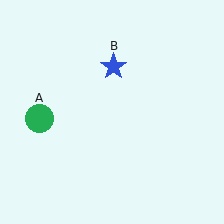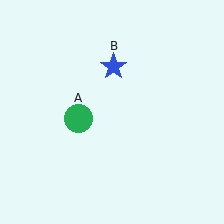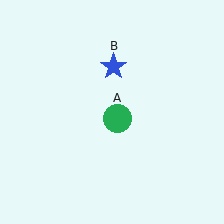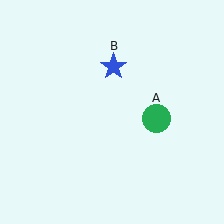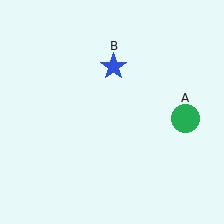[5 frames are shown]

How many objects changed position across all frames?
1 object changed position: green circle (object A).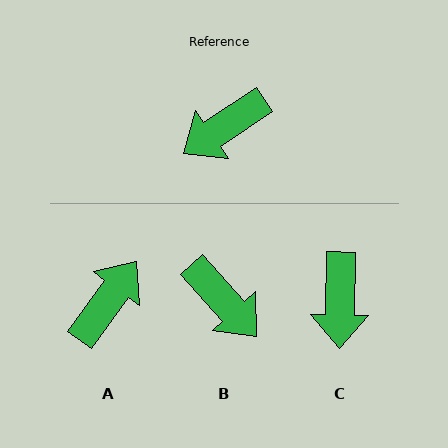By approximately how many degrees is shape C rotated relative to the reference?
Approximately 55 degrees counter-clockwise.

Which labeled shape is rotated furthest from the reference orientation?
A, about 160 degrees away.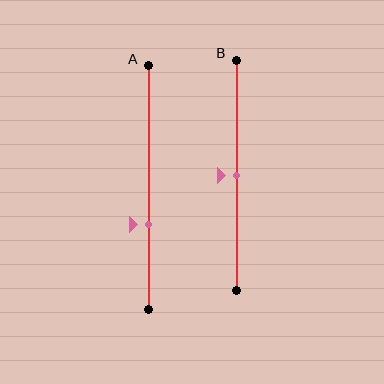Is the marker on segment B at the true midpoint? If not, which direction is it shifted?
Yes, the marker on segment B is at the true midpoint.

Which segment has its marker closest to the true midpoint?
Segment B has its marker closest to the true midpoint.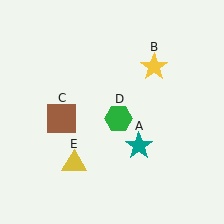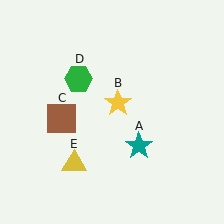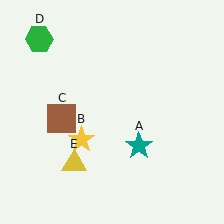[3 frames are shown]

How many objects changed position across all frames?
2 objects changed position: yellow star (object B), green hexagon (object D).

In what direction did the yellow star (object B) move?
The yellow star (object B) moved down and to the left.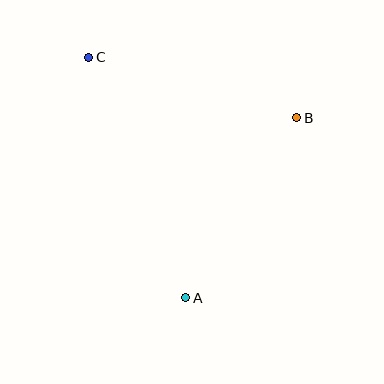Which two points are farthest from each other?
Points A and C are farthest from each other.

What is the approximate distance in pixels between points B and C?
The distance between B and C is approximately 217 pixels.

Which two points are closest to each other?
Points A and B are closest to each other.